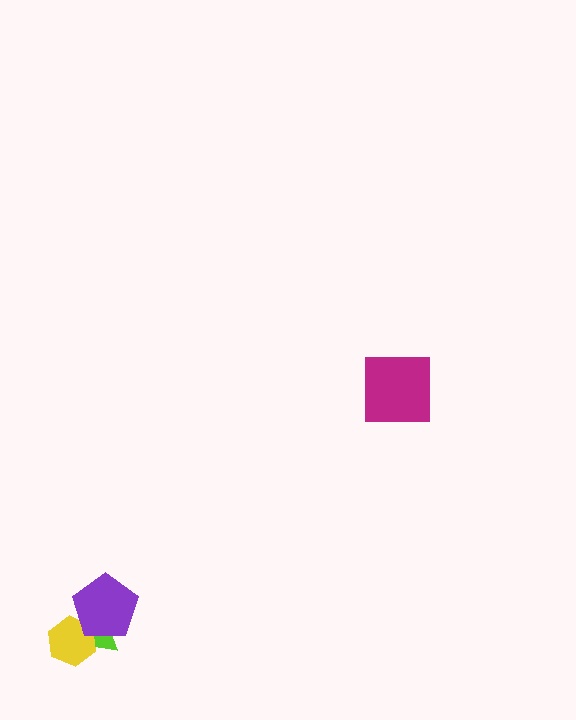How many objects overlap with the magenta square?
0 objects overlap with the magenta square.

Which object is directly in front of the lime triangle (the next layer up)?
The yellow hexagon is directly in front of the lime triangle.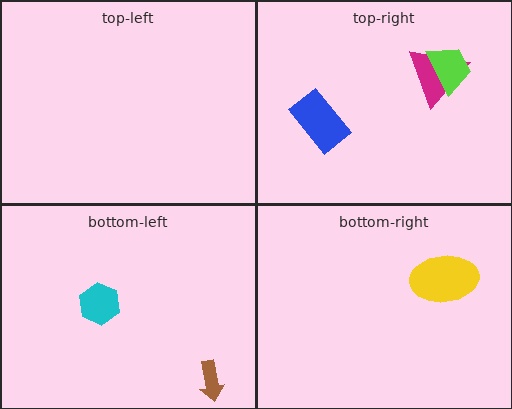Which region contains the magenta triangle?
The top-right region.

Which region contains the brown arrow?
The bottom-left region.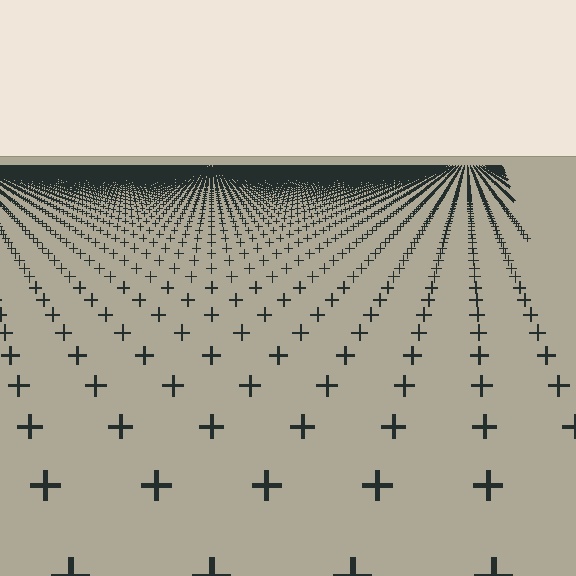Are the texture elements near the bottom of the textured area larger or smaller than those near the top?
Larger. Near the bottom, elements are closer to the viewer and appear at a bigger on-screen size.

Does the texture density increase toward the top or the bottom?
Density increases toward the top.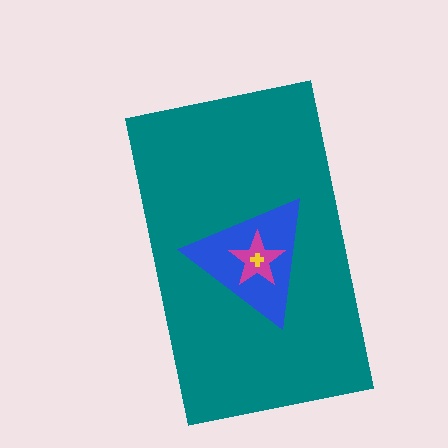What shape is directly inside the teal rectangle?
The blue triangle.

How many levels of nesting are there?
4.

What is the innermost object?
The yellow cross.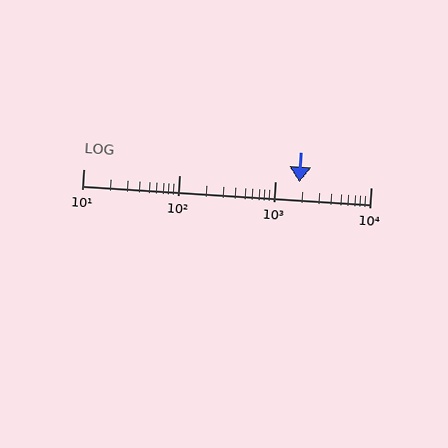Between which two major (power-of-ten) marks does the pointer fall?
The pointer is between 1000 and 10000.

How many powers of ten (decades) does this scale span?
The scale spans 3 decades, from 10 to 10000.